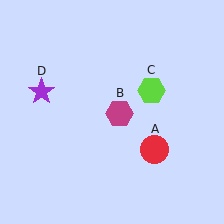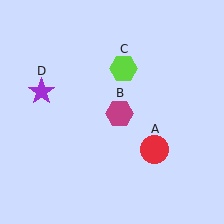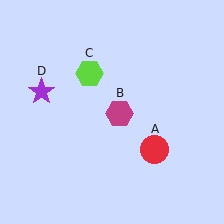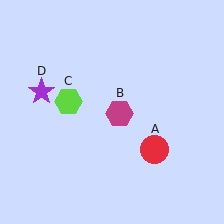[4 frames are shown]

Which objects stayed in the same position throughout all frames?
Red circle (object A) and magenta hexagon (object B) and purple star (object D) remained stationary.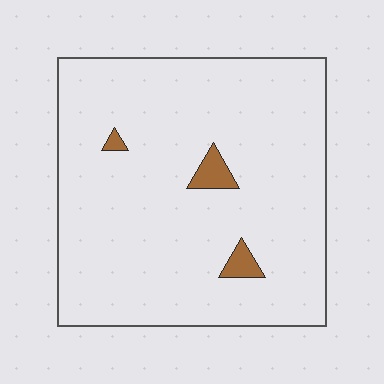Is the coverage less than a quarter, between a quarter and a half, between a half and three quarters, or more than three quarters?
Less than a quarter.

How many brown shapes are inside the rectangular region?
3.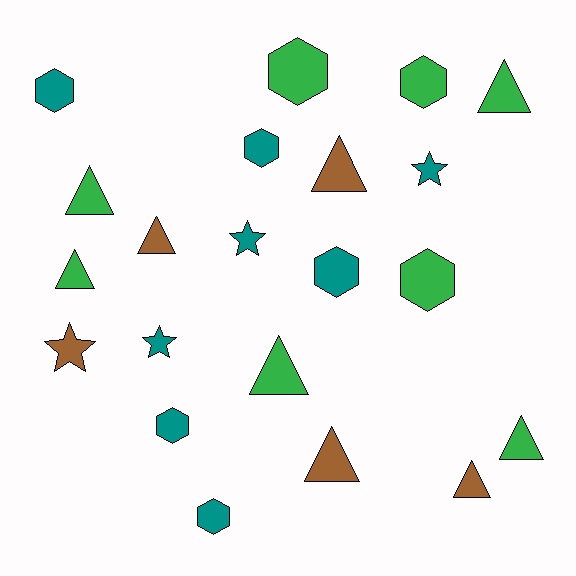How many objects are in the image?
There are 21 objects.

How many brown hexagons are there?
There are no brown hexagons.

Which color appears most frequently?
Teal, with 8 objects.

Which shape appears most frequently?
Triangle, with 9 objects.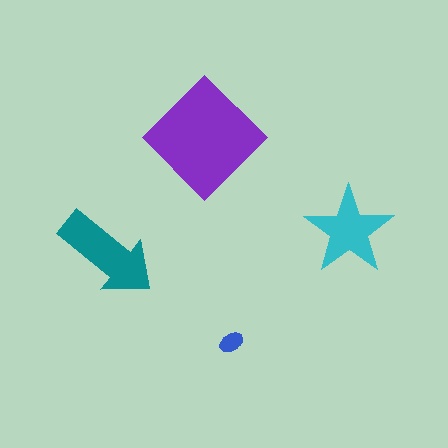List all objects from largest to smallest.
The purple diamond, the teal arrow, the cyan star, the blue ellipse.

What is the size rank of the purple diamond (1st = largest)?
1st.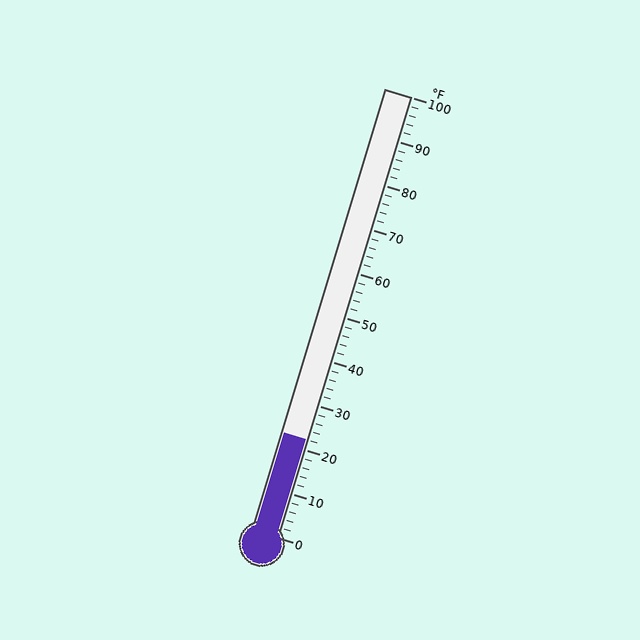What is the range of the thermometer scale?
The thermometer scale ranges from 0°F to 100°F.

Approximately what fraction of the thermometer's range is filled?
The thermometer is filled to approximately 20% of its range.